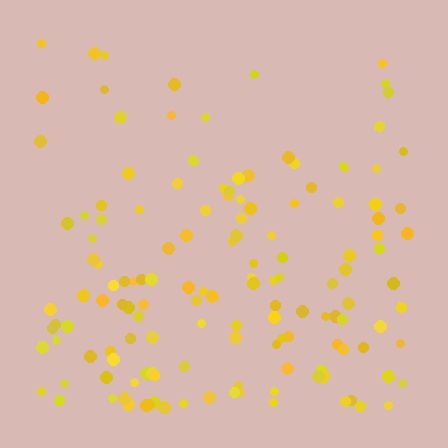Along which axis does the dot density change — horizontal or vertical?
Vertical.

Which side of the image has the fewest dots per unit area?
The top.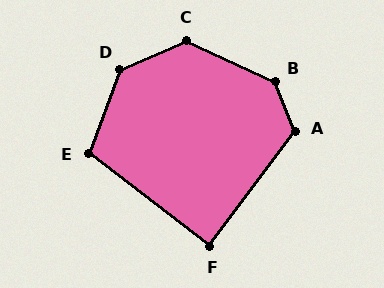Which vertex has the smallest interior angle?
F, at approximately 89 degrees.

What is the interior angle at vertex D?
Approximately 134 degrees (obtuse).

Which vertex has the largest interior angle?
B, at approximately 137 degrees.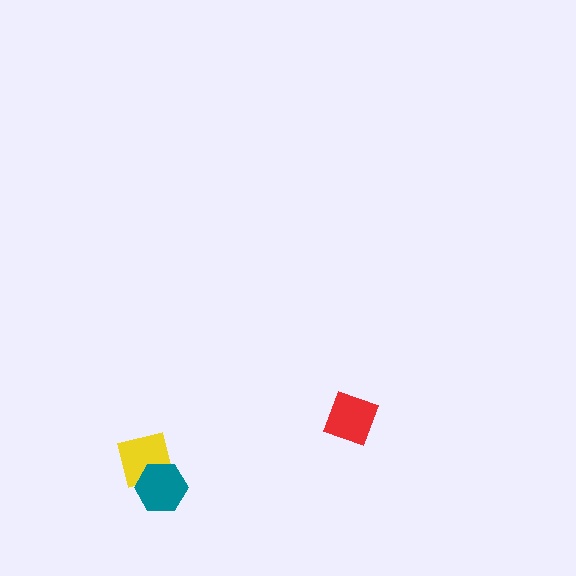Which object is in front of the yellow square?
The teal hexagon is in front of the yellow square.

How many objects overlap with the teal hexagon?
1 object overlaps with the teal hexagon.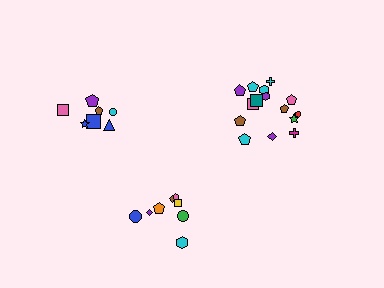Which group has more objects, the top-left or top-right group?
The top-right group.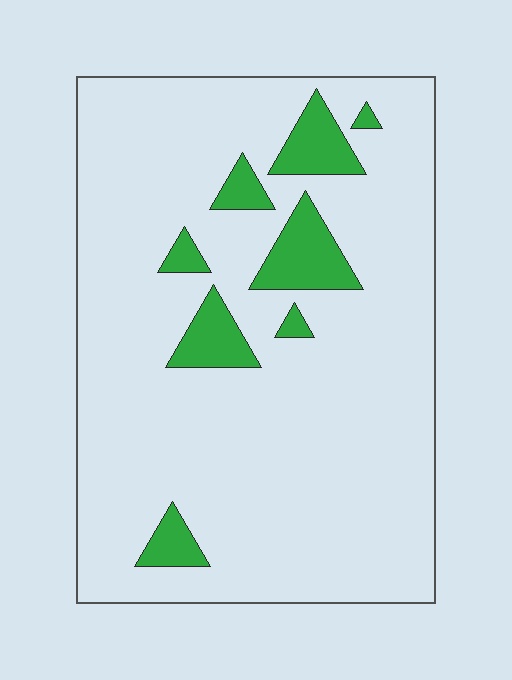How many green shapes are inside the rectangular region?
8.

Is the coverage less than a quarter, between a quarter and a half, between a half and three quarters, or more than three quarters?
Less than a quarter.